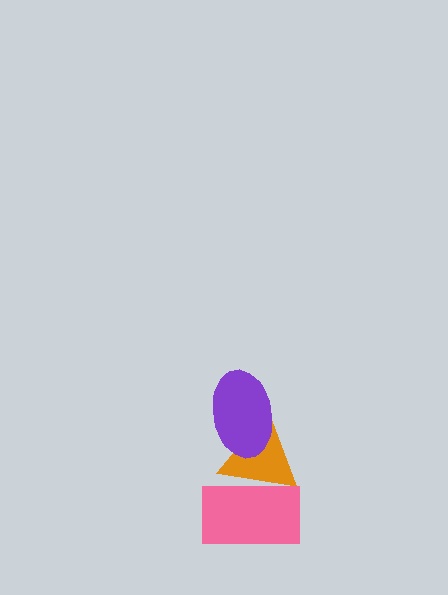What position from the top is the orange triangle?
The orange triangle is 2nd from the top.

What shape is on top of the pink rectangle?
The orange triangle is on top of the pink rectangle.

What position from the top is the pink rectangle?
The pink rectangle is 3rd from the top.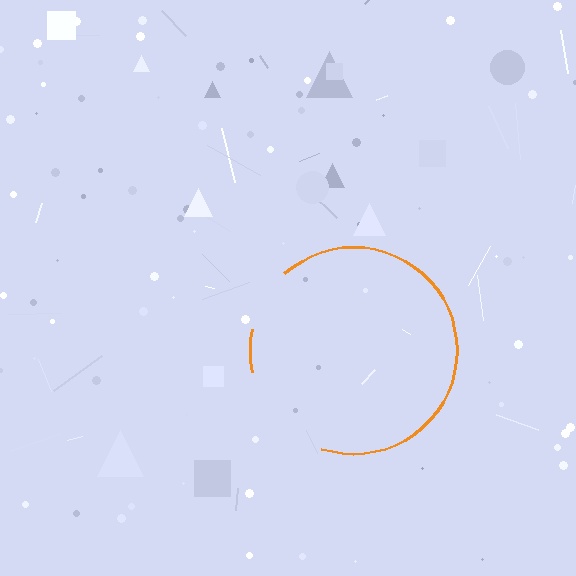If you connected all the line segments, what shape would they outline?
They would outline a circle.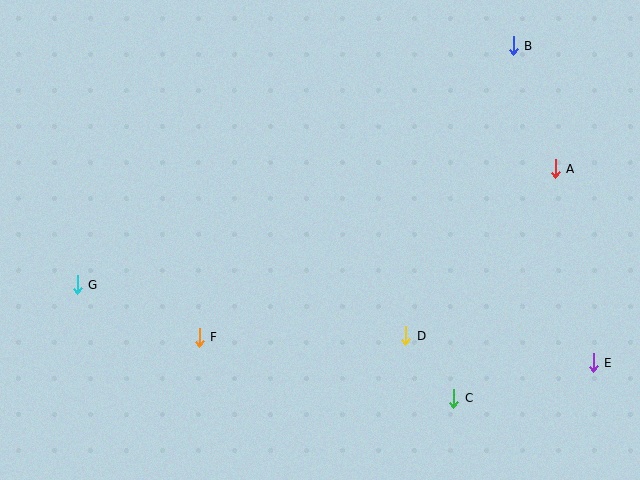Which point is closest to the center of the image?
Point D at (406, 336) is closest to the center.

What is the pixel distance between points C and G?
The distance between C and G is 393 pixels.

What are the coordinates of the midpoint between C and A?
The midpoint between C and A is at (504, 284).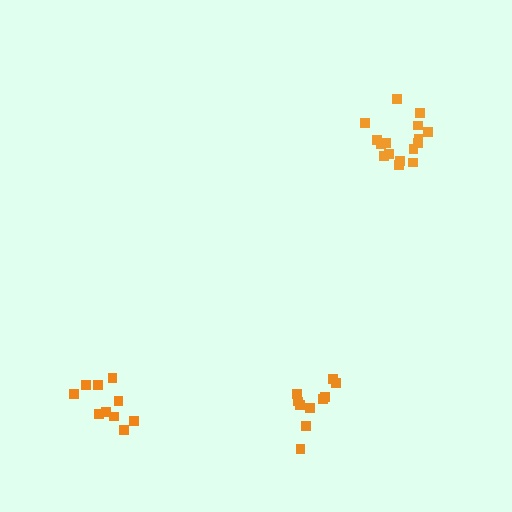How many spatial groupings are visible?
There are 3 spatial groupings.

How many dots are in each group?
Group 1: 10 dots, Group 2: 10 dots, Group 3: 16 dots (36 total).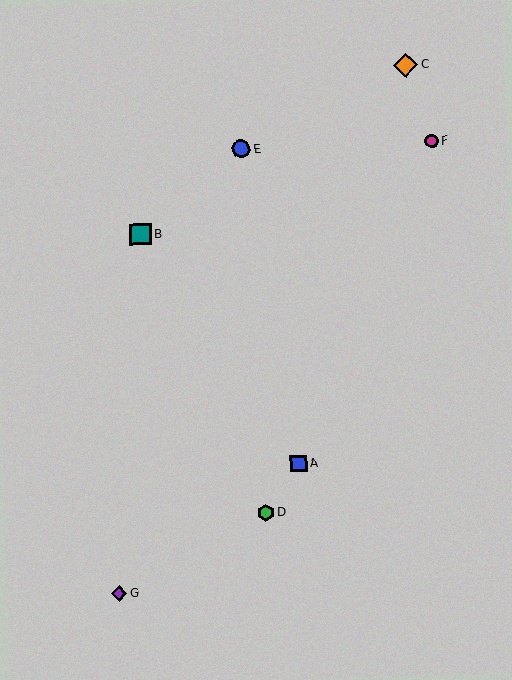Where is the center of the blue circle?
The center of the blue circle is at (241, 149).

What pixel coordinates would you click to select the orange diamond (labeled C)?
Click at (406, 65) to select the orange diamond C.